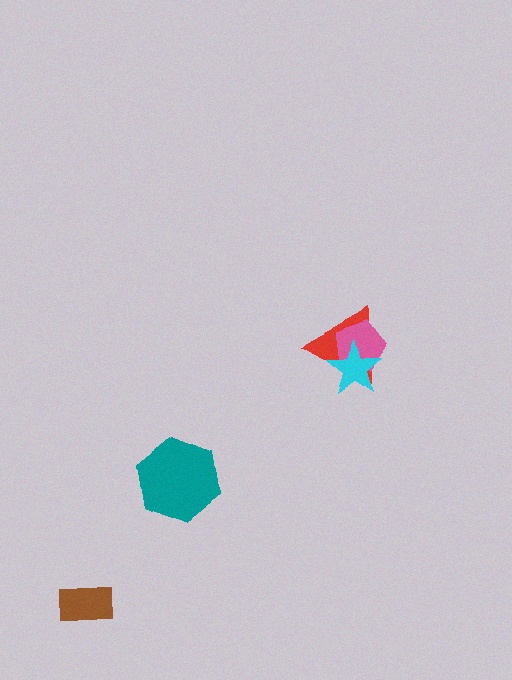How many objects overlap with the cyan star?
2 objects overlap with the cyan star.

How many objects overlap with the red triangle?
2 objects overlap with the red triangle.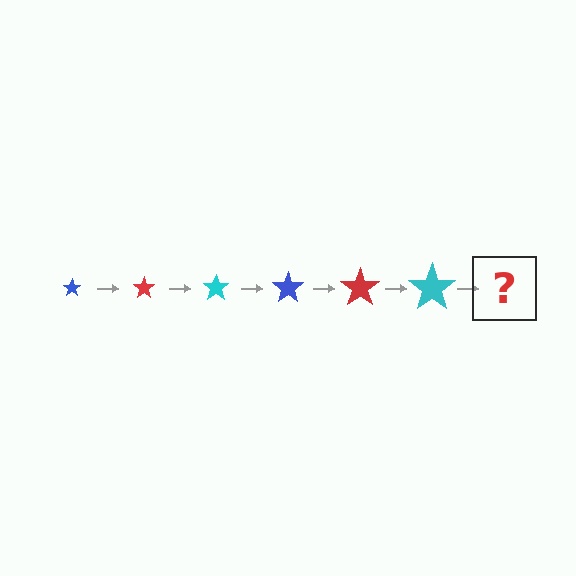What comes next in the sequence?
The next element should be a blue star, larger than the previous one.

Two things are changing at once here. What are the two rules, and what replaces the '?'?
The two rules are that the star grows larger each step and the color cycles through blue, red, and cyan. The '?' should be a blue star, larger than the previous one.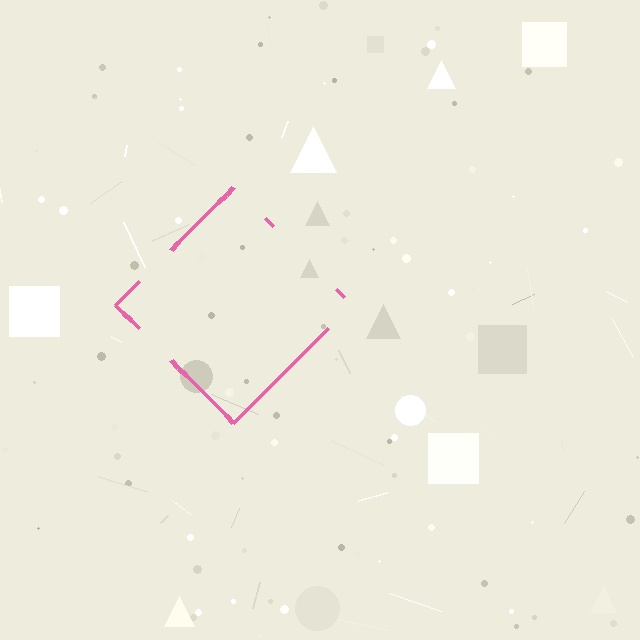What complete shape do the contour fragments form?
The contour fragments form a diamond.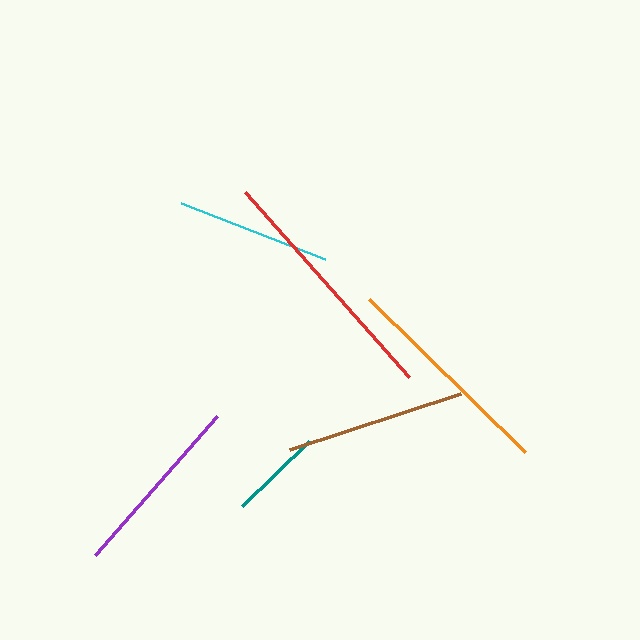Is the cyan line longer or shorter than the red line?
The red line is longer than the cyan line.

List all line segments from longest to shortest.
From longest to shortest: red, orange, purple, brown, cyan, teal.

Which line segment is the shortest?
The teal line is the shortest at approximately 93 pixels.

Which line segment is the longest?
The red line is the longest at approximately 247 pixels.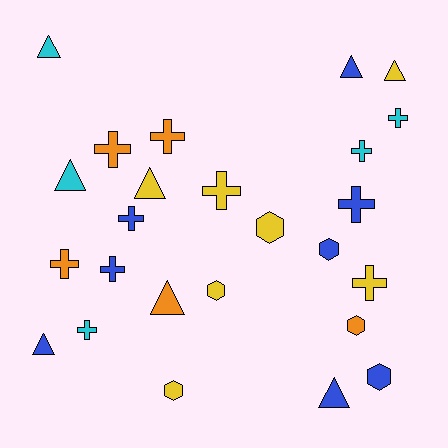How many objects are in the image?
There are 25 objects.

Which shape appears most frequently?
Cross, with 11 objects.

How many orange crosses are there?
There are 3 orange crosses.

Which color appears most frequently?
Blue, with 8 objects.